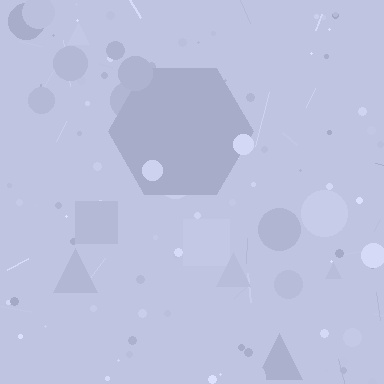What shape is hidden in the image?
A hexagon is hidden in the image.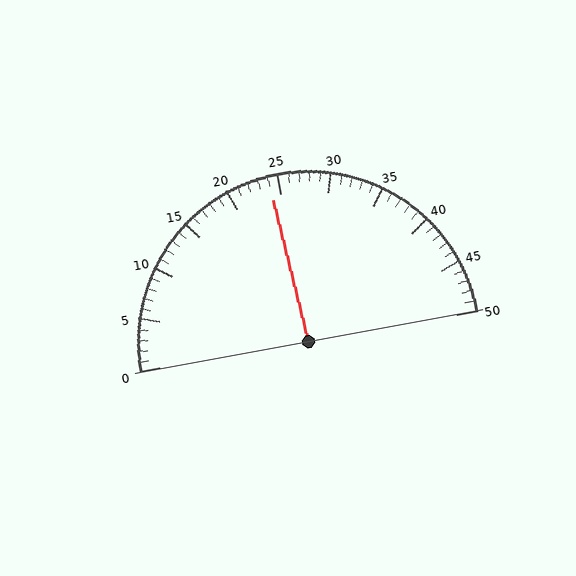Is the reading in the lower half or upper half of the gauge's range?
The reading is in the lower half of the range (0 to 50).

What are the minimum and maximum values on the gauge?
The gauge ranges from 0 to 50.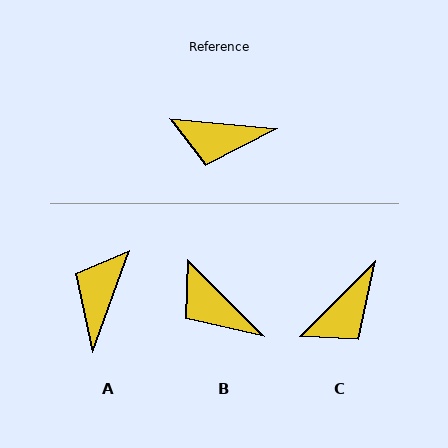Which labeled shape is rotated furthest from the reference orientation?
A, about 104 degrees away.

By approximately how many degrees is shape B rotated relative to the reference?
Approximately 40 degrees clockwise.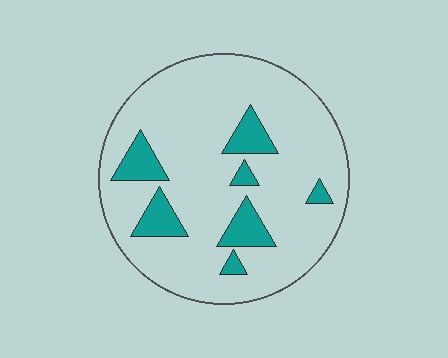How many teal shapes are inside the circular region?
7.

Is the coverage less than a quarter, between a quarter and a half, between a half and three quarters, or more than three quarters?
Less than a quarter.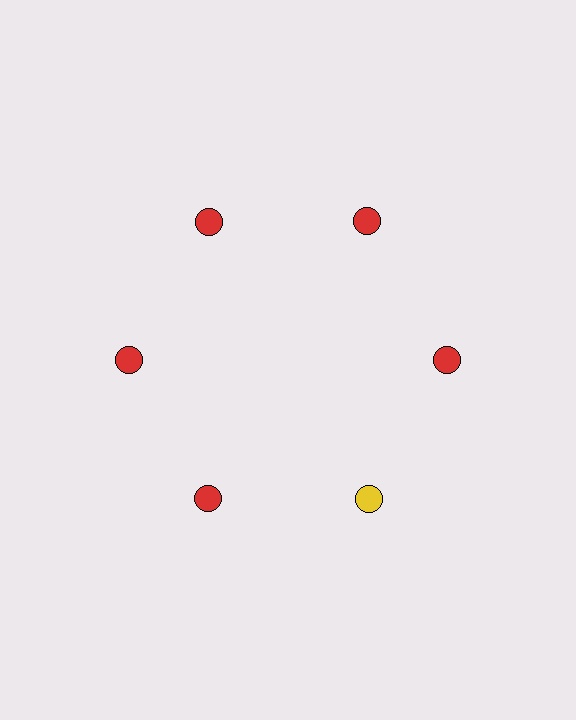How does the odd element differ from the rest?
It has a different color: yellow instead of red.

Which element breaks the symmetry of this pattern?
The yellow circle at roughly the 5 o'clock position breaks the symmetry. All other shapes are red circles.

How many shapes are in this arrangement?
There are 6 shapes arranged in a ring pattern.